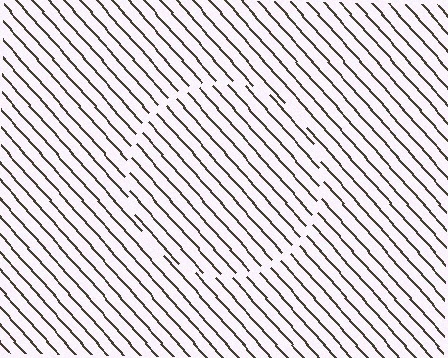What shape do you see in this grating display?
An illusory circle. The interior of the shape contains the same grating, shifted by half a period — the contour is defined by the phase discontinuity where line-ends from the inner and outer gratings abut.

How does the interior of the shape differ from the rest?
The interior of the shape contains the same grating, shifted by half a period — the contour is defined by the phase discontinuity where line-ends from the inner and outer gratings abut.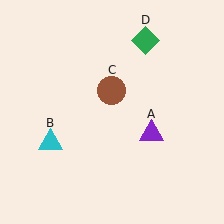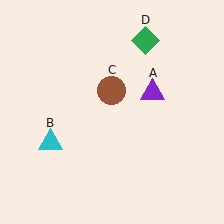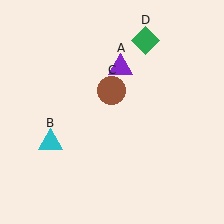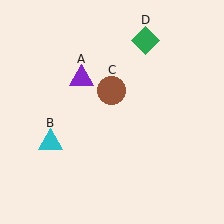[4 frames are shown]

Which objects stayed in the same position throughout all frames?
Cyan triangle (object B) and brown circle (object C) and green diamond (object D) remained stationary.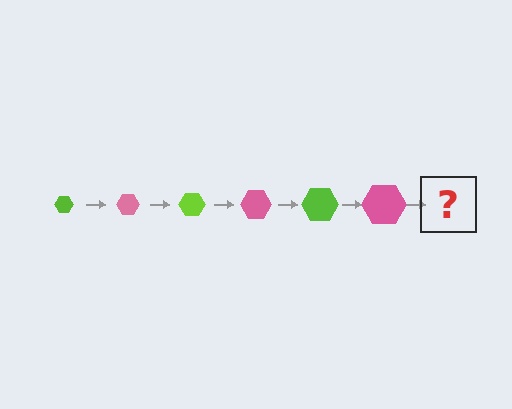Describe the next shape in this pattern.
It should be a lime hexagon, larger than the previous one.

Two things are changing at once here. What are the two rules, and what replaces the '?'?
The two rules are that the hexagon grows larger each step and the color cycles through lime and pink. The '?' should be a lime hexagon, larger than the previous one.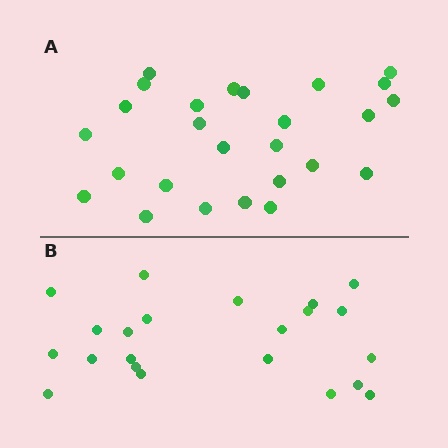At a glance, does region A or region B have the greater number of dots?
Region A (the top region) has more dots.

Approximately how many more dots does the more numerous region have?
Region A has about 4 more dots than region B.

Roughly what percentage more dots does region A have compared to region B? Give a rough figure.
About 20% more.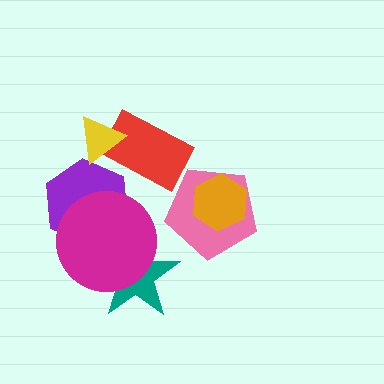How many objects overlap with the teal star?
1 object overlaps with the teal star.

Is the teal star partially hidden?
Yes, it is partially covered by another shape.